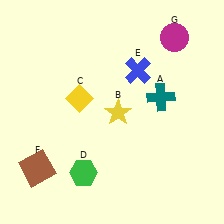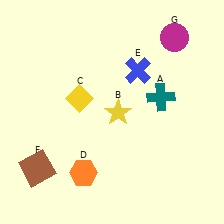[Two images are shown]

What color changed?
The hexagon (D) changed from green in Image 1 to orange in Image 2.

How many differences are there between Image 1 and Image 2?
There is 1 difference between the two images.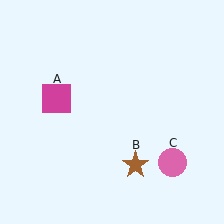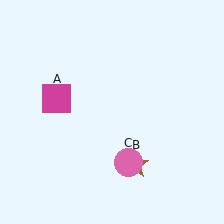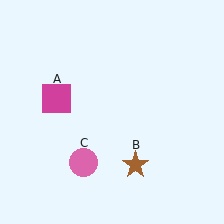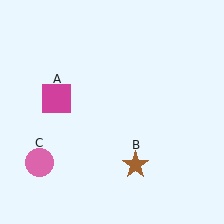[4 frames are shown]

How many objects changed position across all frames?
1 object changed position: pink circle (object C).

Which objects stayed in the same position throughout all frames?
Magenta square (object A) and brown star (object B) remained stationary.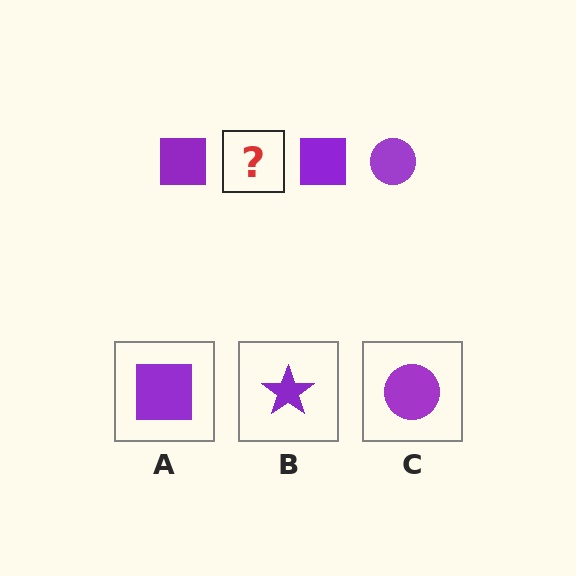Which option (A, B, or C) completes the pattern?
C.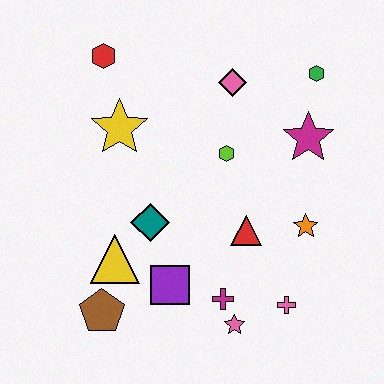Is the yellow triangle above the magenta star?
No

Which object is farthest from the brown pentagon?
The green hexagon is farthest from the brown pentagon.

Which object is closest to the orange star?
The red triangle is closest to the orange star.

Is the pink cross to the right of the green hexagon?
No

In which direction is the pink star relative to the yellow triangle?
The pink star is to the right of the yellow triangle.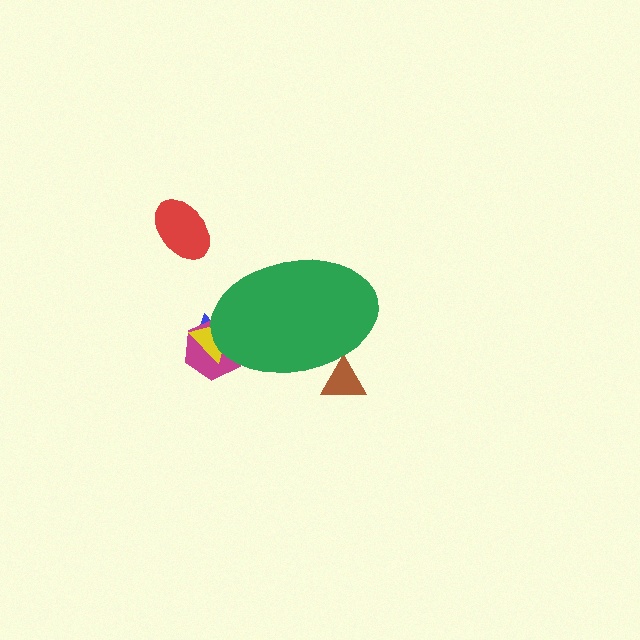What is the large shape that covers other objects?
A green ellipse.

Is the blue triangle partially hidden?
Yes, the blue triangle is partially hidden behind the green ellipse.